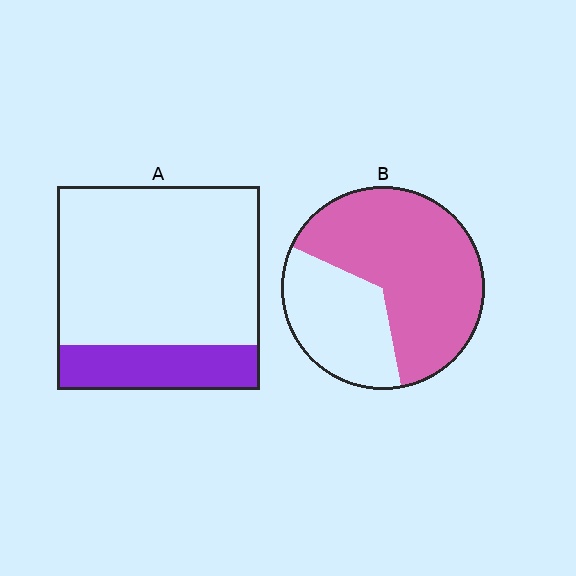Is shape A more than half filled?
No.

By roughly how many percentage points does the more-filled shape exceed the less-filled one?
By roughly 45 percentage points (B over A).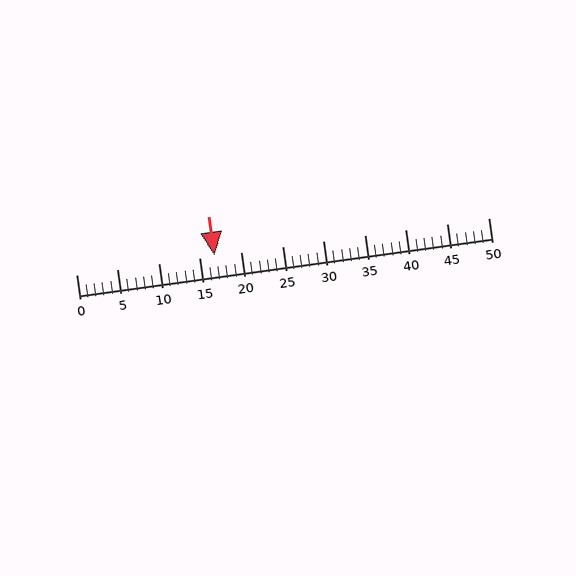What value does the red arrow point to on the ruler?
The red arrow points to approximately 17.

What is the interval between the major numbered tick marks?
The major tick marks are spaced 5 units apart.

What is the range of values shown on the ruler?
The ruler shows values from 0 to 50.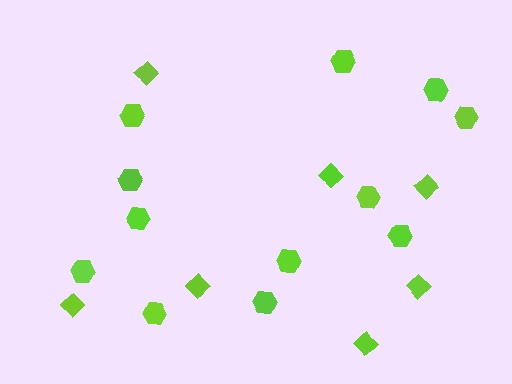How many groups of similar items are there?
There are 2 groups: one group of hexagons (12) and one group of diamonds (7).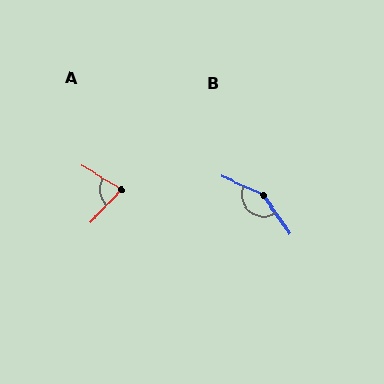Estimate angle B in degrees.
Approximately 148 degrees.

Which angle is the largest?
B, at approximately 148 degrees.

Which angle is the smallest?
A, at approximately 78 degrees.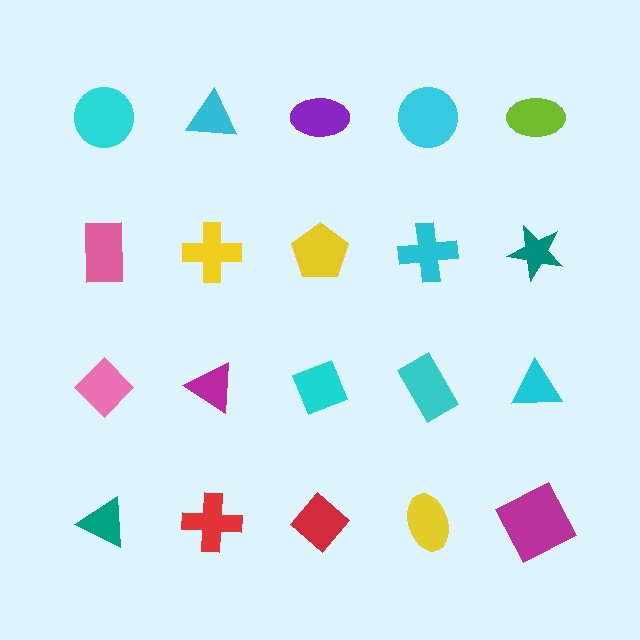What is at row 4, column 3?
A red diamond.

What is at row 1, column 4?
A cyan circle.